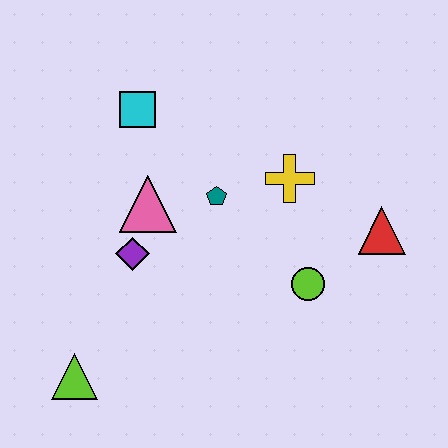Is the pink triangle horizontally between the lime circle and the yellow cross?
No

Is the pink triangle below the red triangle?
No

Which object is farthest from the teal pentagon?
The lime triangle is farthest from the teal pentagon.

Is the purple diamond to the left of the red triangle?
Yes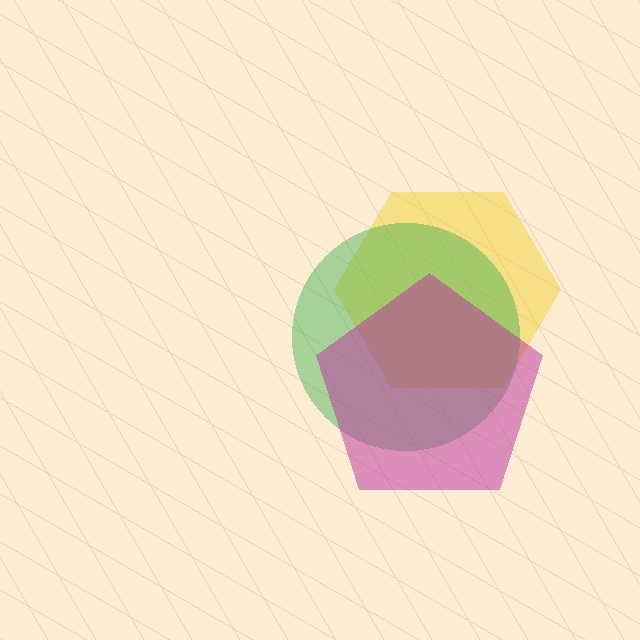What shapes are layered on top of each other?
The layered shapes are: a yellow hexagon, a green circle, a magenta pentagon.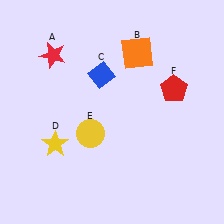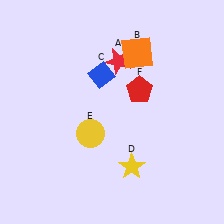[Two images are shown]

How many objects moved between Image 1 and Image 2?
3 objects moved between the two images.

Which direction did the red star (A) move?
The red star (A) moved right.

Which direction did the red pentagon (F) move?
The red pentagon (F) moved left.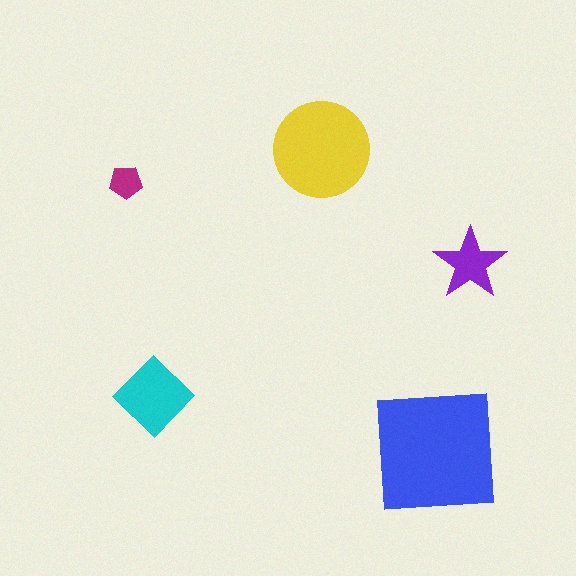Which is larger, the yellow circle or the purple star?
The yellow circle.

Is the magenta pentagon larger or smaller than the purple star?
Smaller.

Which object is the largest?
The blue square.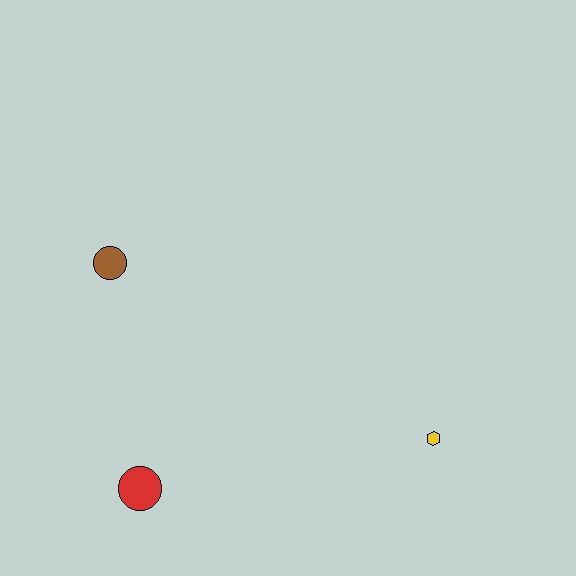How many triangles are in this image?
There are no triangles.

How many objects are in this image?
There are 3 objects.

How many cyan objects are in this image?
There are no cyan objects.